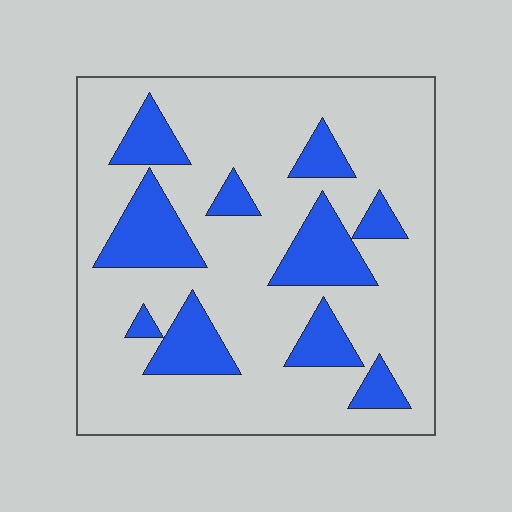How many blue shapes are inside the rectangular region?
10.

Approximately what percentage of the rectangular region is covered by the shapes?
Approximately 25%.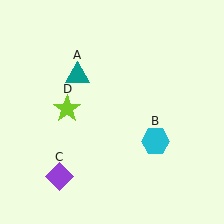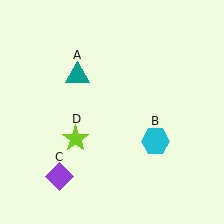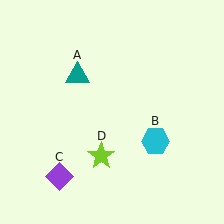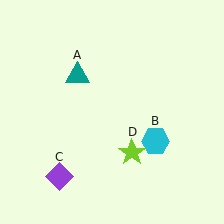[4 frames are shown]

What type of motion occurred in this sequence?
The lime star (object D) rotated counterclockwise around the center of the scene.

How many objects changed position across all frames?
1 object changed position: lime star (object D).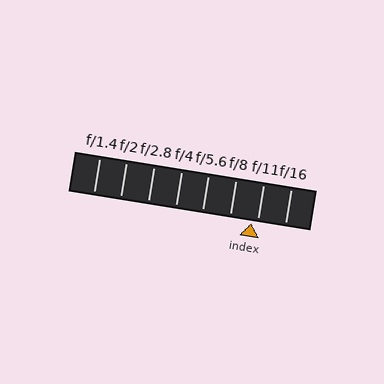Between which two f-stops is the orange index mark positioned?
The index mark is between f/8 and f/11.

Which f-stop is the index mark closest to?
The index mark is closest to f/11.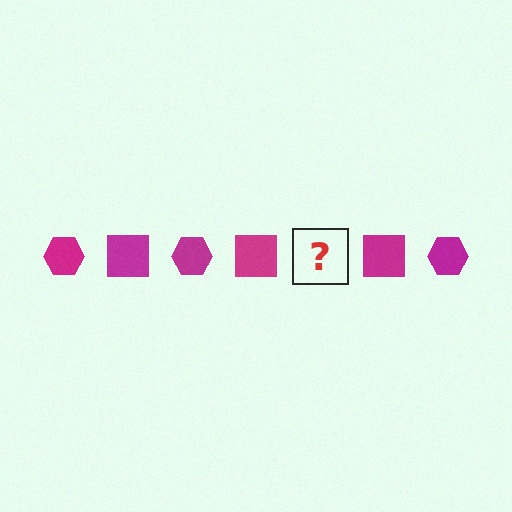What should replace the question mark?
The question mark should be replaced with a magenta hexagon.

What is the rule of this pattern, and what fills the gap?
The rule is that the pattern cycles through hexagon, square shapes in magenta. The gap should be filled with a magenta hexagon.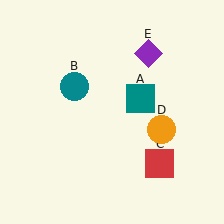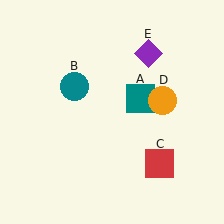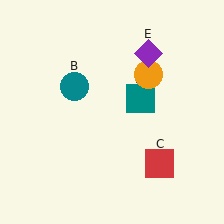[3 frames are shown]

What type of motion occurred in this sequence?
The orange circle (object D) rotated counterclockwise around the center of the scene.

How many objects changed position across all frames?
1 object changed position: orange circle (object D).